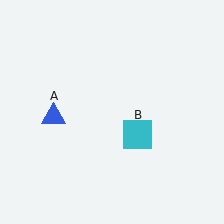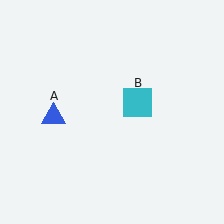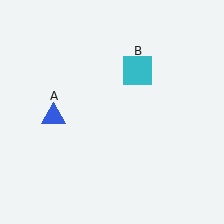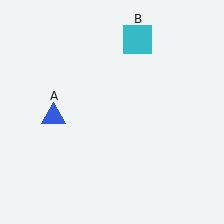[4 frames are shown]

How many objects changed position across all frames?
1 object changed position: cyan square (object B).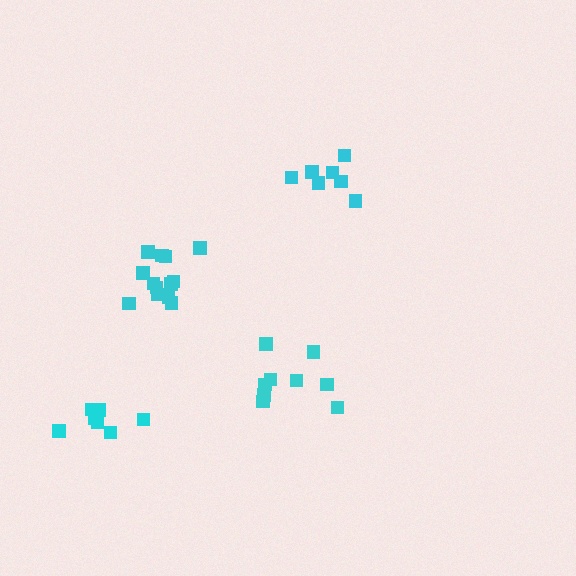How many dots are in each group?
Group 1: 13 dots, Group 2: 7 dots, Group 3: 9 dots, Group 4: 7 dots (36 total).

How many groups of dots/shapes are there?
There are 4 groups.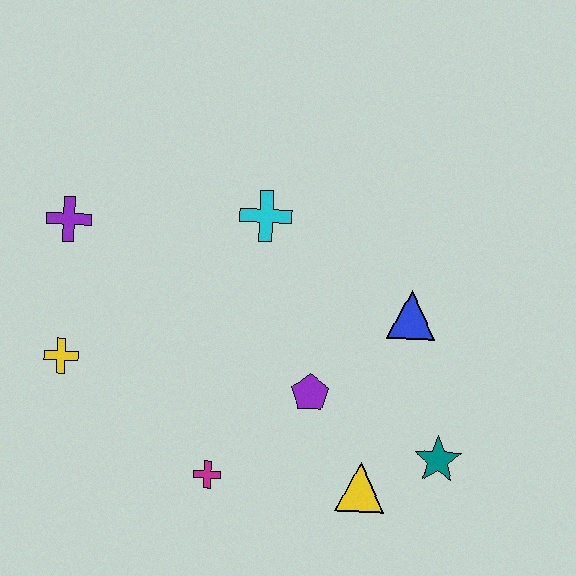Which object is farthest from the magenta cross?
The purple cross is farthest from the magenta cross.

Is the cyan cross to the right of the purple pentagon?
No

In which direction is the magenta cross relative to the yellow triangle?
The magenta cross is to the left of the yellow triangle.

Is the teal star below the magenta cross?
No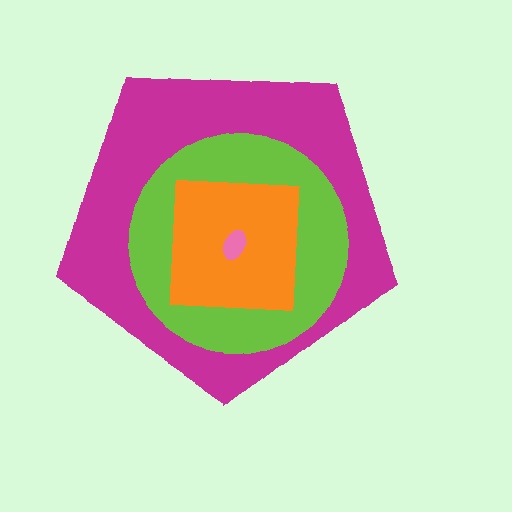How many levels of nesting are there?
4.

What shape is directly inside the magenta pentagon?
The lime circle.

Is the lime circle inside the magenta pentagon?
Yes.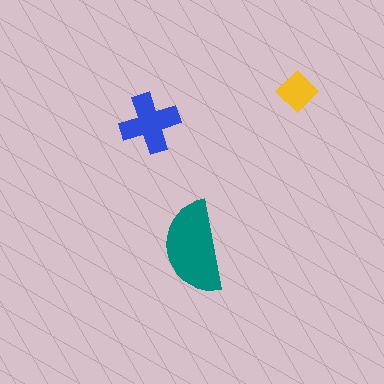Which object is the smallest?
The yellow diamond.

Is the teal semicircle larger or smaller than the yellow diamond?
Larger.